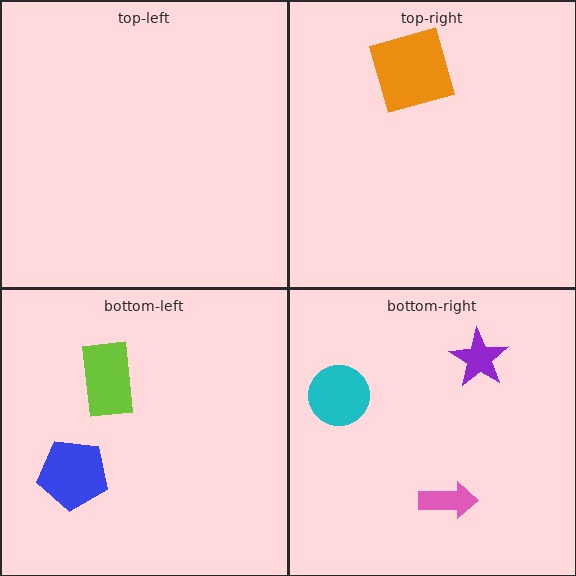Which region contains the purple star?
The bottom-right region.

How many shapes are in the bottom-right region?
3.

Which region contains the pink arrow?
The bottom-right region.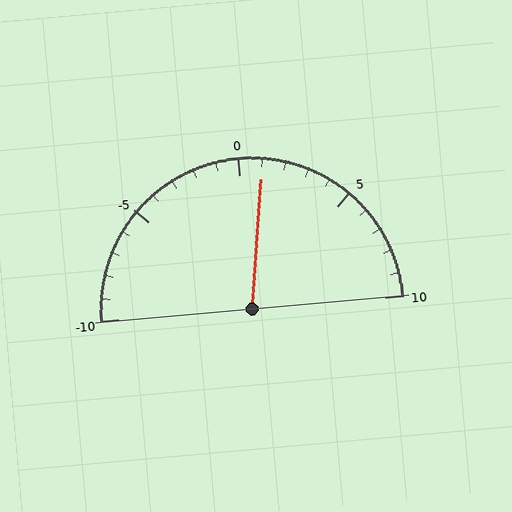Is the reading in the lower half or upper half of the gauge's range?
The reading is in the upper half of the range (-10 to 10).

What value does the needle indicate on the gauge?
The needle indicates approximately 1.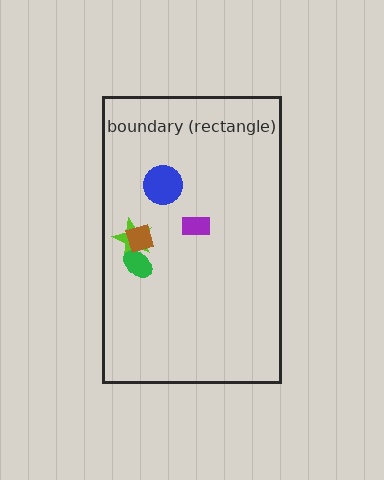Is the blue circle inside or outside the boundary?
Inside.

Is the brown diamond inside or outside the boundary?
Inside.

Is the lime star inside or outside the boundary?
Inside.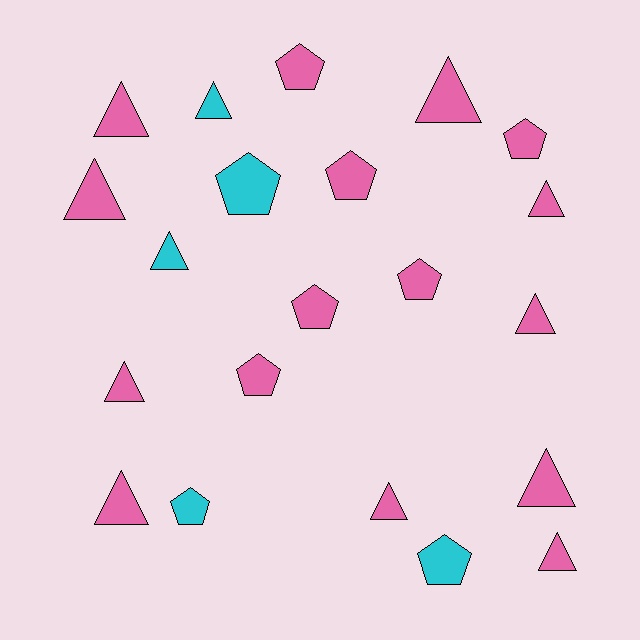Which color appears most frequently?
Pink, with 16 objects.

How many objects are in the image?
There are 21 objects.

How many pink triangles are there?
There are 10 pink triangles.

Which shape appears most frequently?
Triangle, with 12 objects.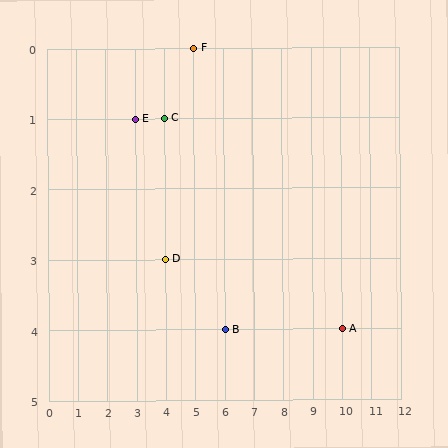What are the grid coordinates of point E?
Point E is at grid coordinates (3, 1).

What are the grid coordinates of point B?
Point B is at grid coordinates (6, 4).